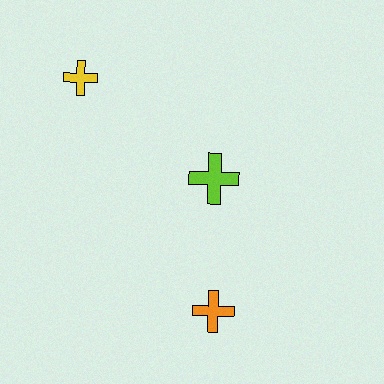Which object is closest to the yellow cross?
The lime cross is closest to the yellow cross.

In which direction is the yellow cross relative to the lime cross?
The yellow cross is to the left of the lime cross.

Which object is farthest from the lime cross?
The yellow cross is farthest from the lime cross.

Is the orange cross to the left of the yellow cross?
No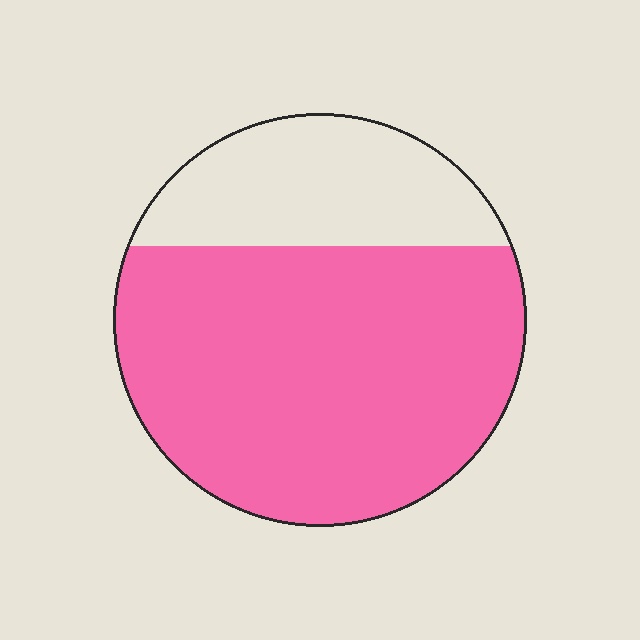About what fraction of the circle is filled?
About three quarters (3/4).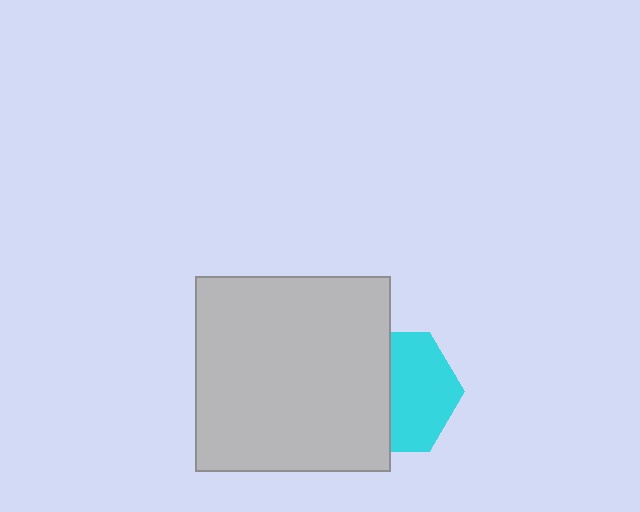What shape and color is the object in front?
The object in front is a light gray square.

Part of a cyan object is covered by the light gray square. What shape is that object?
It is a hexagon.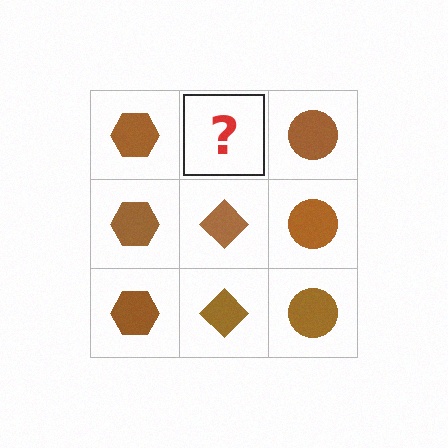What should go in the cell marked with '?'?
The missing cell should contain a brown diamond.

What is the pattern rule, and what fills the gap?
The rule is that each column has a consistent shape. The gap should be filled with a brown diamond.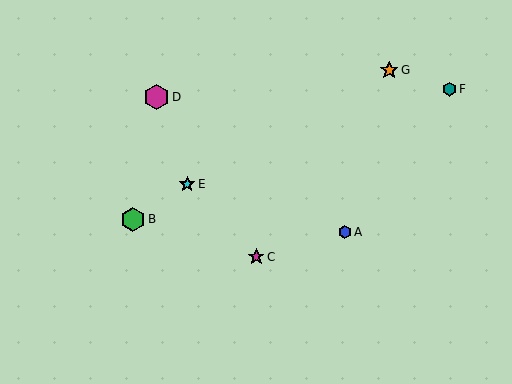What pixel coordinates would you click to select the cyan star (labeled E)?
Click at (187, 184) to select the cyan star E.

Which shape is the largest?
The magenta hexagon (labeled D) is the largest.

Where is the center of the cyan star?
The center of the cyan star is at (187, 184).